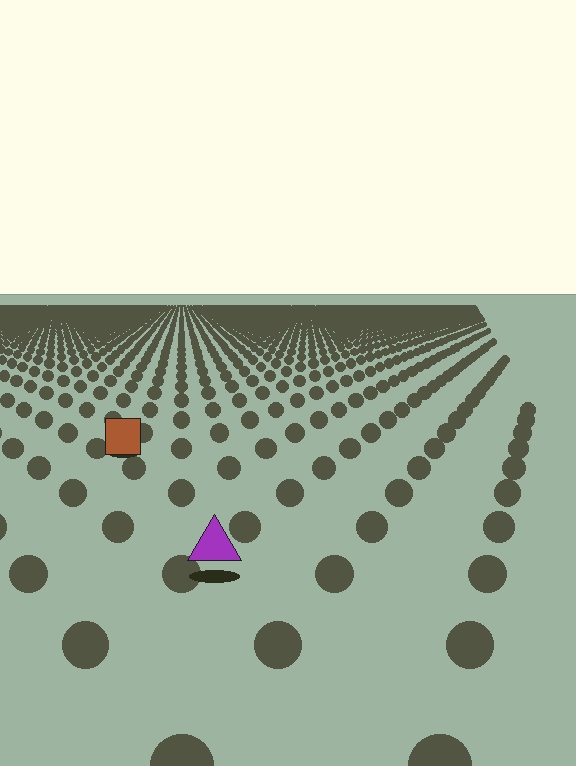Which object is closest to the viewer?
The purple triangle is closest. The texture marks near it are larger and more spread out.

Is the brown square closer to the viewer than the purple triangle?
No. The purple triangle is closer — you can tell from the texture gradient: the ground texture is coarser near it.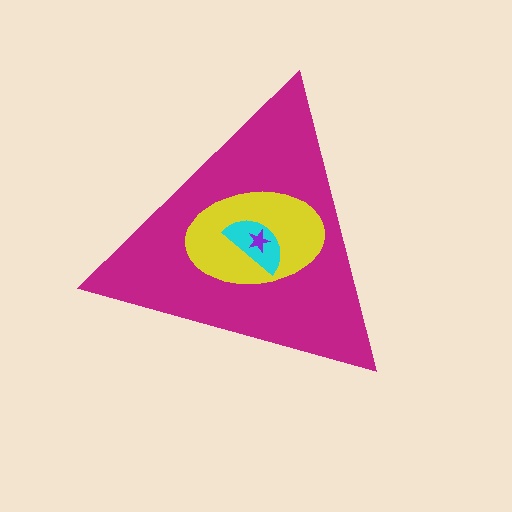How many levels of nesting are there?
4.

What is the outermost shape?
The magenta triangle.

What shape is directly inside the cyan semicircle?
The purple star.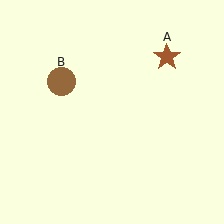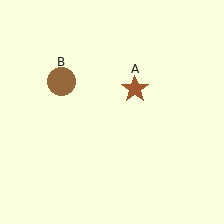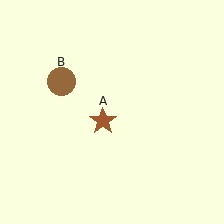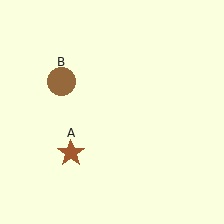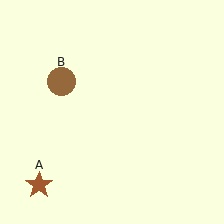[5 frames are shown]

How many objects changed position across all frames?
1 object changed position: brown star (object A).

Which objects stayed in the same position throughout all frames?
Brown circle (object B) remained stationary.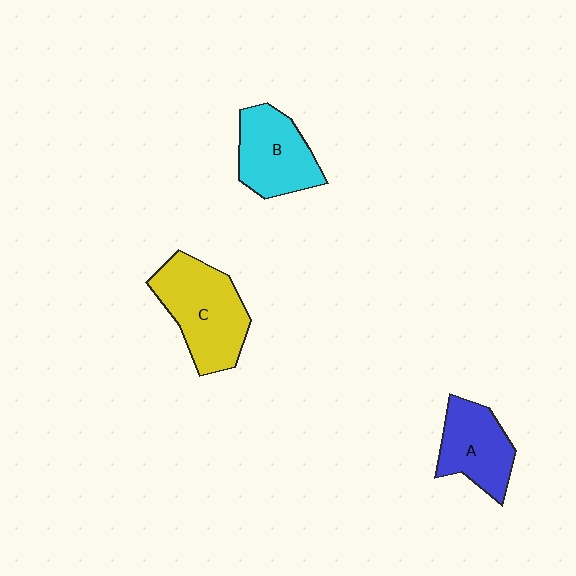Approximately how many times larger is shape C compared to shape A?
Approximately 1.4 times.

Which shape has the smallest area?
Shape A (blue).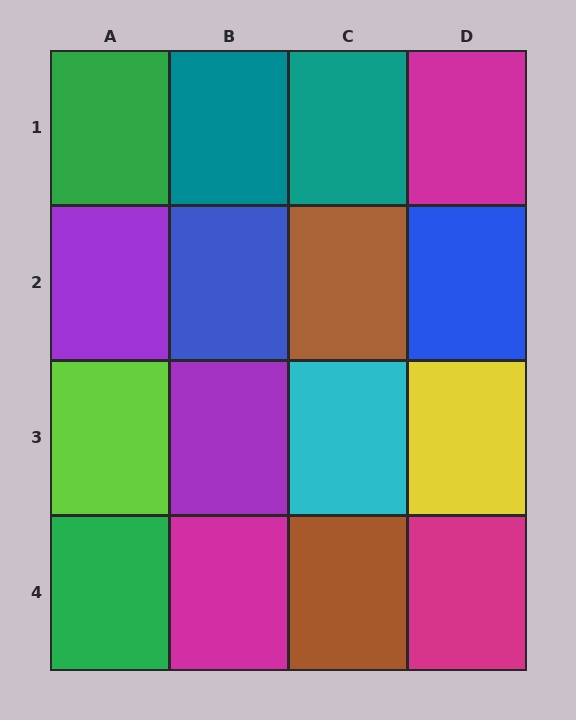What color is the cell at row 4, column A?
Green.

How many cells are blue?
2 cells are blue.